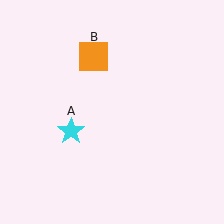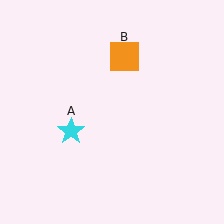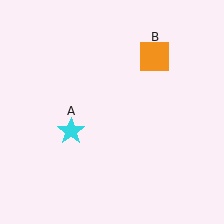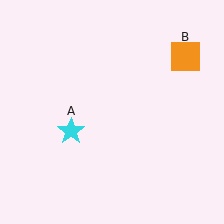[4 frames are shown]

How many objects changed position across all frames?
1 object changed position: orange square (object B).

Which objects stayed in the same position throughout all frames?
Cyan star (object A) remained stationary.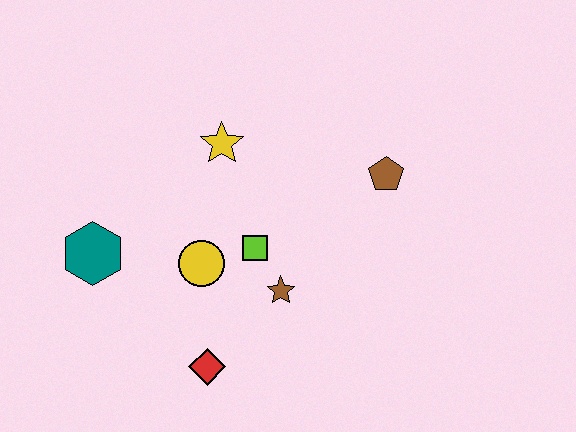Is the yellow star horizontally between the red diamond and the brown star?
Yes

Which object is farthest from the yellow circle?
The brown pentagon is farthest from the yellow circle.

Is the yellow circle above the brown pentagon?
No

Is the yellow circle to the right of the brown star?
No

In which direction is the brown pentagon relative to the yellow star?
The brown pentagon is to the right of the yellow star.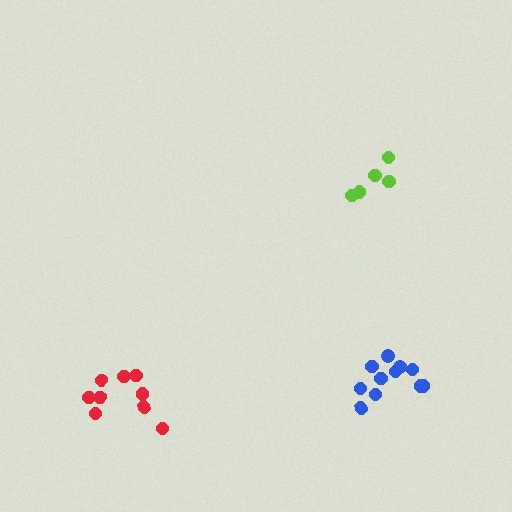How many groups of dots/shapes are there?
There are 3 groups.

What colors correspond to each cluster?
The clusters are colored: lime, red, blue.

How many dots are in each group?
Group 1: 5 dots, Group 2: 9 dots, Group 3: 11 dots (25 total).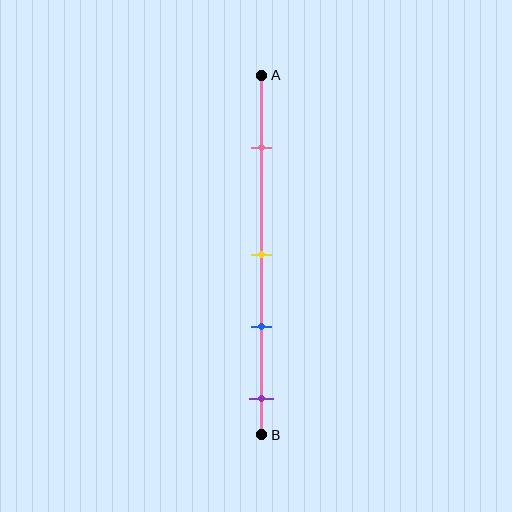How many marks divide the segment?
There are 4 marks dividing the segment.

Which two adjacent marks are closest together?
The yellow and blue marks are the closest adjacent pair.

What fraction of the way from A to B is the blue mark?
The blue mark is approximately 70% (0.7) of the way from A to B.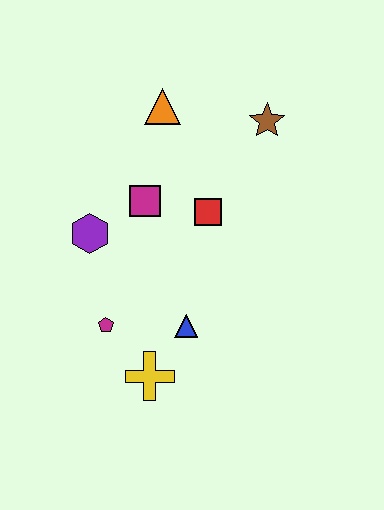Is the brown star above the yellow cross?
Yes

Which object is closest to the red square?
The magenta square is closest to the red square.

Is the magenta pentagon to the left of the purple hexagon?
No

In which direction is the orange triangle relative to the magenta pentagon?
The orange triangle is above the magenta pentagon.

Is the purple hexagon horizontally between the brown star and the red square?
No